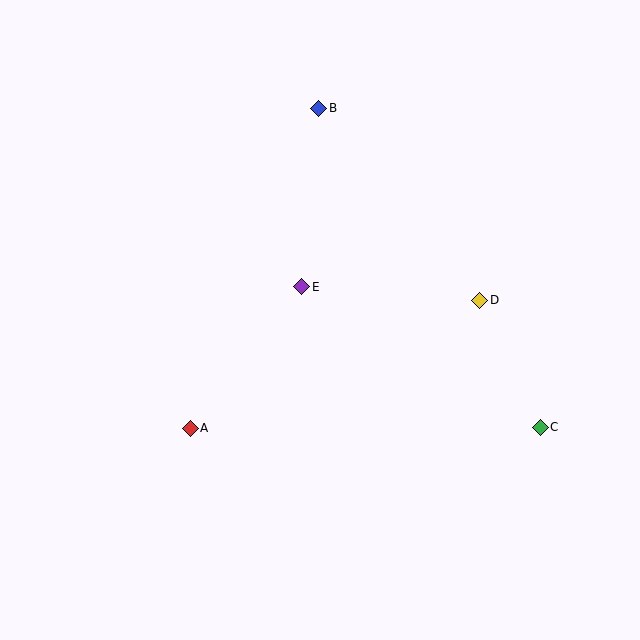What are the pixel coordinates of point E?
Point E is at (302, 287).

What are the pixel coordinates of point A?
Point A is at (190, 428).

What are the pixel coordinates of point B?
Point B is at (319, 108).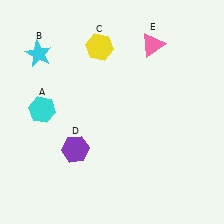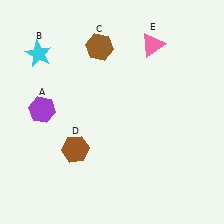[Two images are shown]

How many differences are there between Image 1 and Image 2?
There are 3 differences between the two images.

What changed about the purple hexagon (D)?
In Image 1, D is purple. In Image 2, it changed to brown.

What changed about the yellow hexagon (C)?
In Image 1, C is yellow. In Image 2, it changed to brown.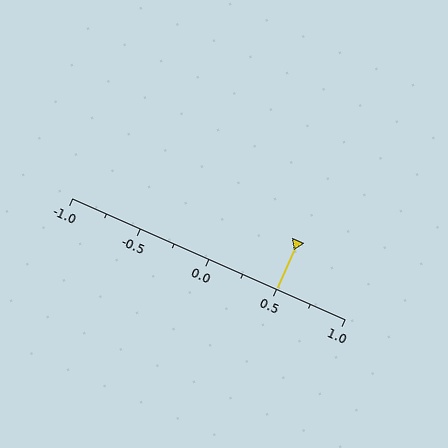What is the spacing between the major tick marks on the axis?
The major ticks are spaced 0.5 apart.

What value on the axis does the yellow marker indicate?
The marker indicates approximately 0.5.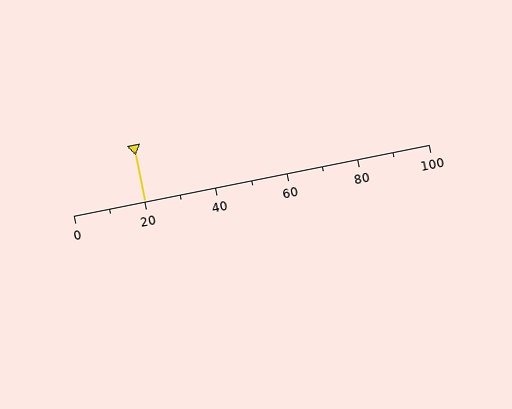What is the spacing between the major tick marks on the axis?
The major ticks are spaced 20 apart.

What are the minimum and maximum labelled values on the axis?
The axis runs from 0 to 100.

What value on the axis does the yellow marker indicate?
The marker indicates approximately 20.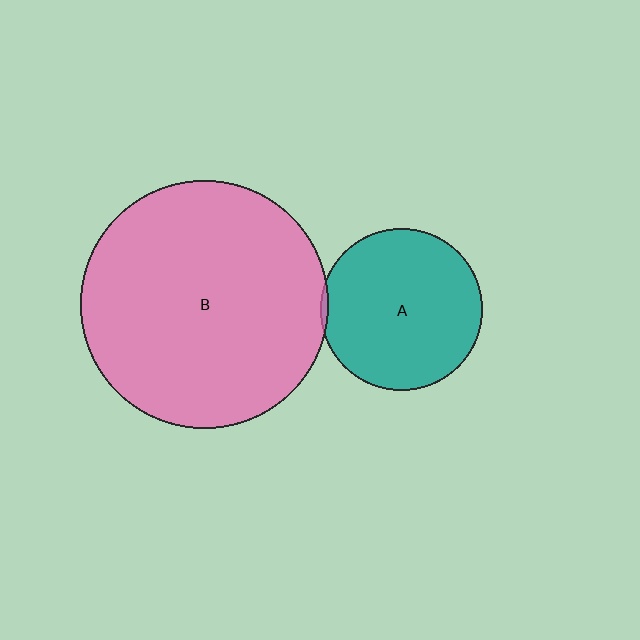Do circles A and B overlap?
Yes.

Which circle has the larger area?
Circle B (pink).